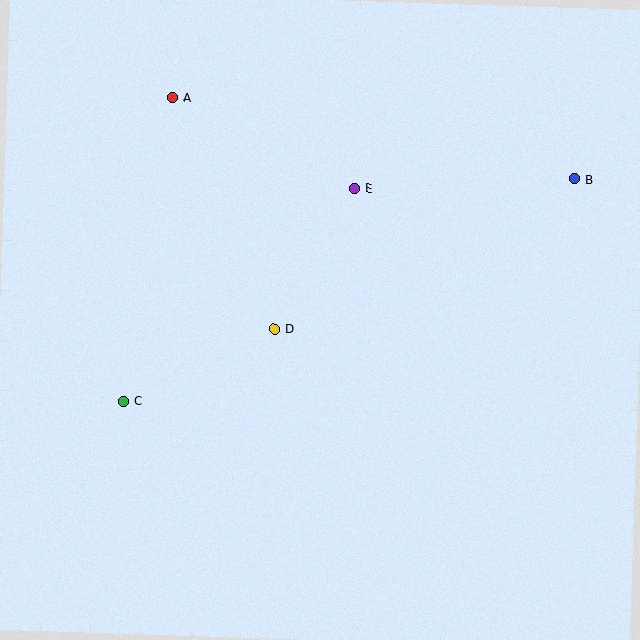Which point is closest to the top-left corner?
Point A is closest to the top-left corner.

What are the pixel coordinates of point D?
Point D is at (274, 329).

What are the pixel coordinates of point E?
Point E is at (355, 188).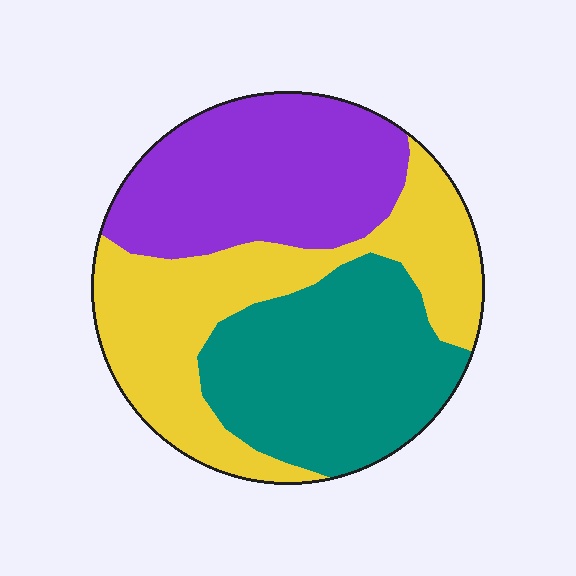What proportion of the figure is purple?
Purple takes up between a sixth and a third of the figure.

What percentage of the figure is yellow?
Yellow covers around 35% of the figure.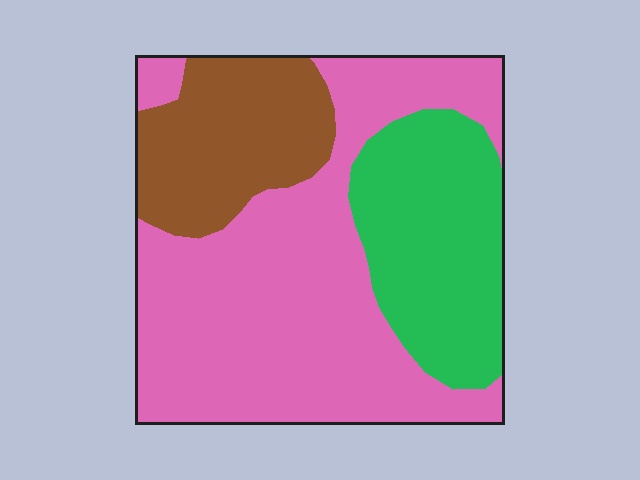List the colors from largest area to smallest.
From largest to smallest: pink, green, brown.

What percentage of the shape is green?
Green covers 25% of the shape.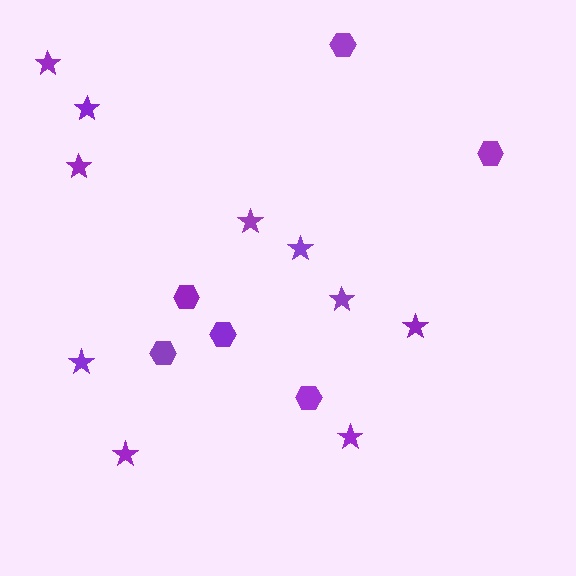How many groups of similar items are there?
There are 2 groups: one group of stars (10) and one group of hexagons (6).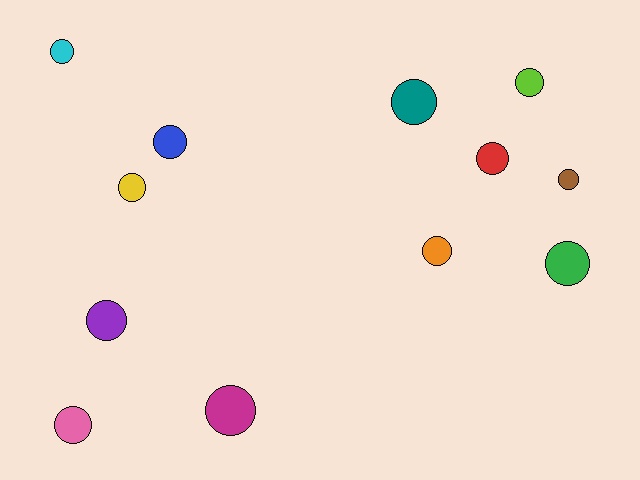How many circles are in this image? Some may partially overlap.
There are 12 circles.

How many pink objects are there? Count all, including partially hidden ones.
There is 1 pink object.